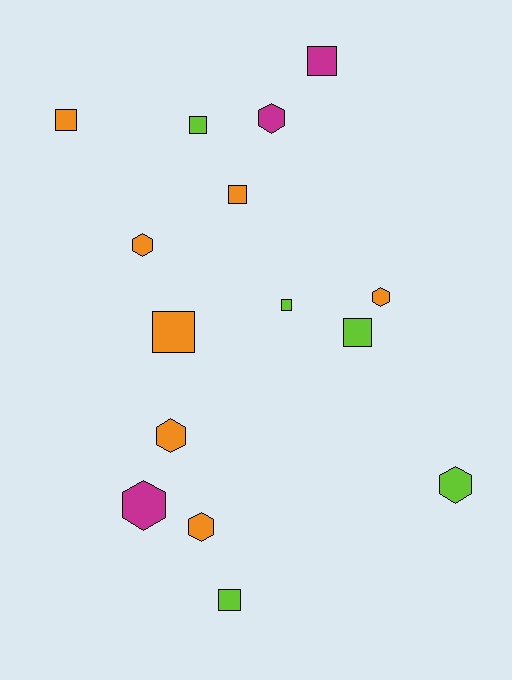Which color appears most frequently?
Orange, with 7 objects.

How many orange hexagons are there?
There are 4 orange hexagons.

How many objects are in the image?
There are 15 objects.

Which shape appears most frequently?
Square, with 8 objects.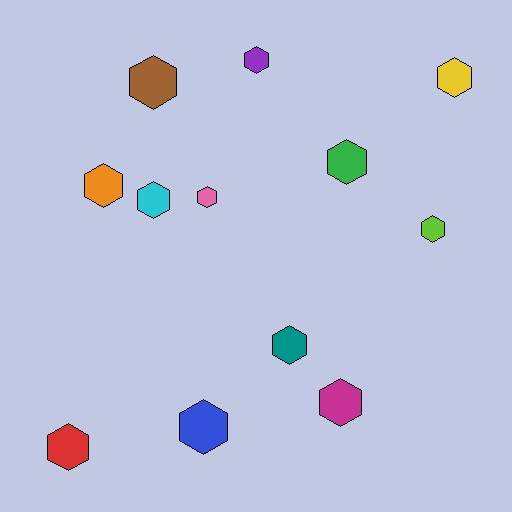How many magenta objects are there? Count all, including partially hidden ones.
There is 1 magenta object.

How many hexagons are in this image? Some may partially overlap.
There are 12 hexagons.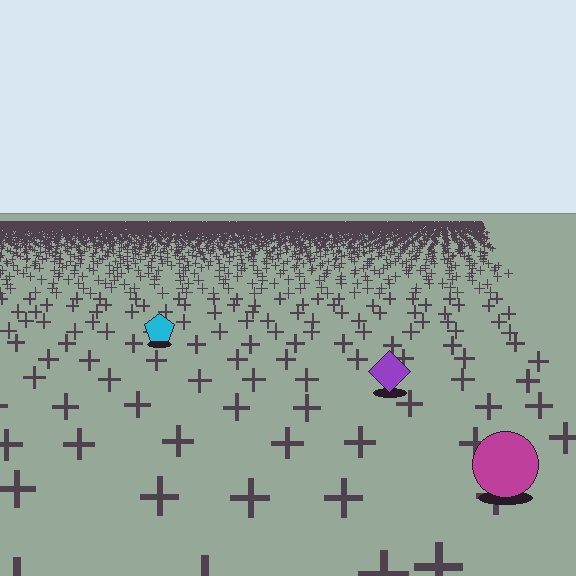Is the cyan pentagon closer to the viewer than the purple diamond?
No. The purple diamond is closer — you can tell from the texture gradient: the ground texture is coarser near it.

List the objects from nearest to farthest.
From nearest to farthest: the magenta circle, the purple diamond, the cyan pentagon.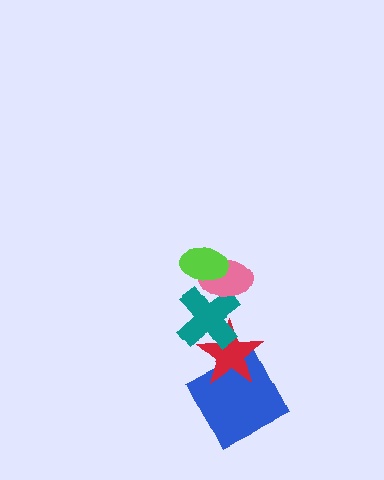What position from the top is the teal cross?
The teal cross is 3rd from the top.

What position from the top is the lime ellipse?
The lime ellipse is 1st from the top.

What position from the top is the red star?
The red star is 4th from the top.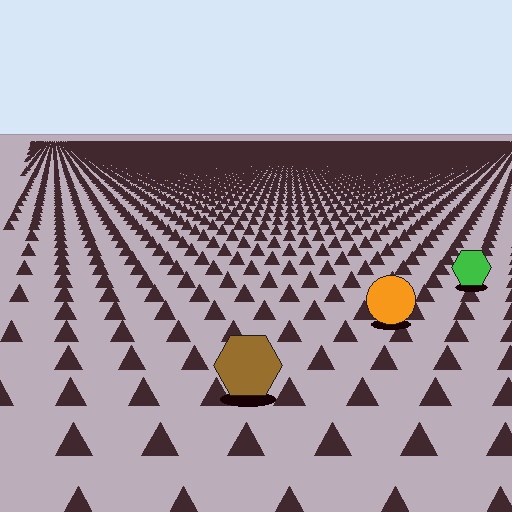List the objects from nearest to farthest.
From nearest to farthest: the brown hexagon, the orange circle, the green hexagon.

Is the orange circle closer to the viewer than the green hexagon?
Yes. The orange circle is closer — you can tell from the texture gradient: the ground texture is coarser near it.